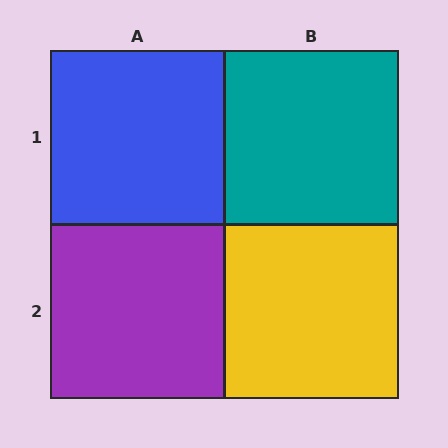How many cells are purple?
1 cell is purple.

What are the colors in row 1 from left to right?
Blue, teal.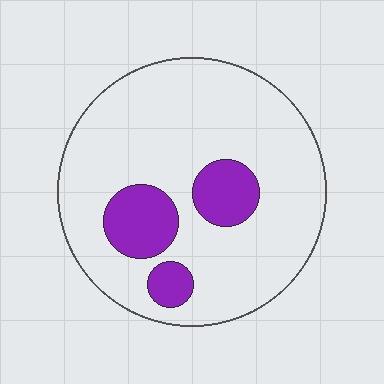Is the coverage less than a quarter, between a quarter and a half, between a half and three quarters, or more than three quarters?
Less than a quarter.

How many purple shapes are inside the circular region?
3.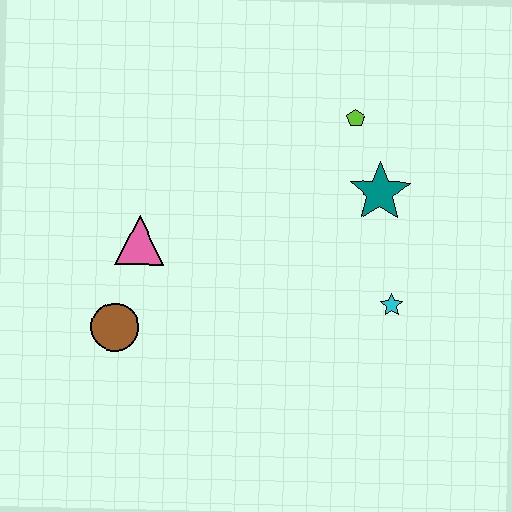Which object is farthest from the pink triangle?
The cyan star is farthest from the pink triangle.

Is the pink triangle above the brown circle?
Yes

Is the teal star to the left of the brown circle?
No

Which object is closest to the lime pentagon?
The teal star is closest to the lime pentagon.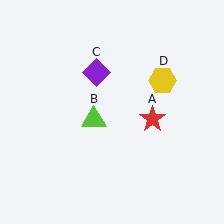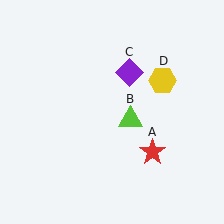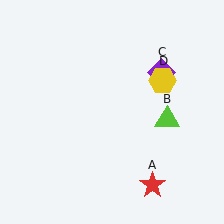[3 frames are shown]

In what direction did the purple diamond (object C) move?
The purple diamond (object C) moved right.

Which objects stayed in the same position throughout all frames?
Yellow hexagon (object D) remained stationary.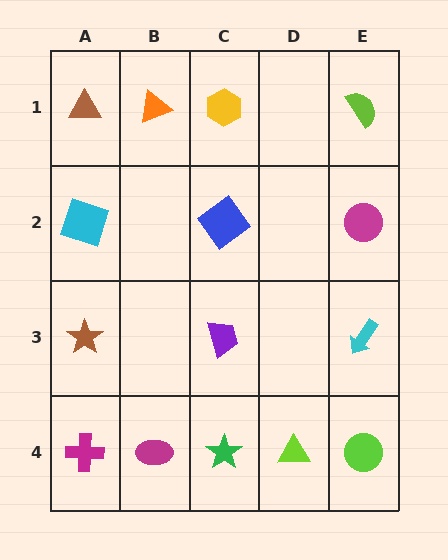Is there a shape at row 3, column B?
No, that cell is empty.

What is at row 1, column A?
A brown triangle.